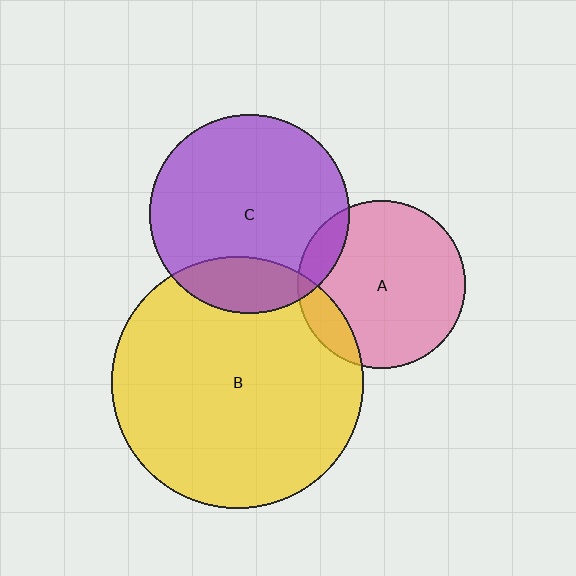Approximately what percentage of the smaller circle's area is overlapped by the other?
Approximately 20%.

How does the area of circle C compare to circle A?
Approximately 1.4 times.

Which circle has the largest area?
Circle B (yellow).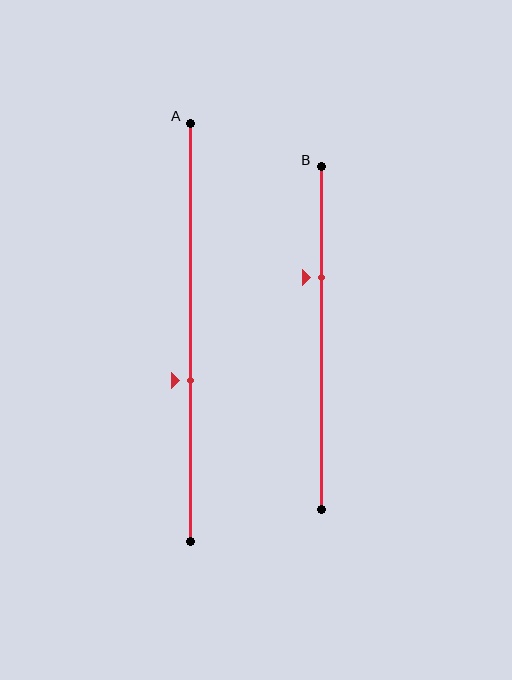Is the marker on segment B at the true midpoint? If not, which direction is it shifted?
No, the marker on segment B is shifted upward by about 18% of the segment length.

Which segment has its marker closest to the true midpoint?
Segment A has its marker closest to the true midpoint.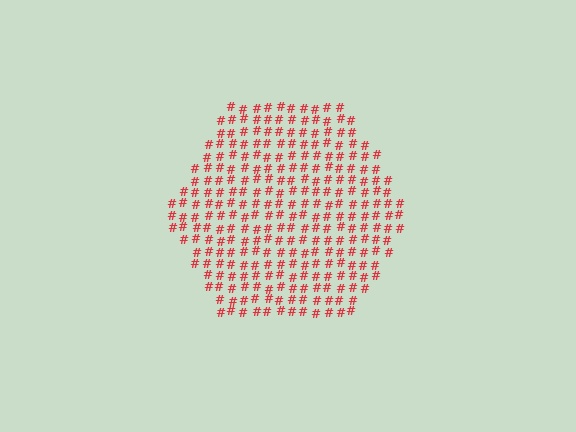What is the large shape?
The large shape is a hexagon.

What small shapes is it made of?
It is made of small hash symbols.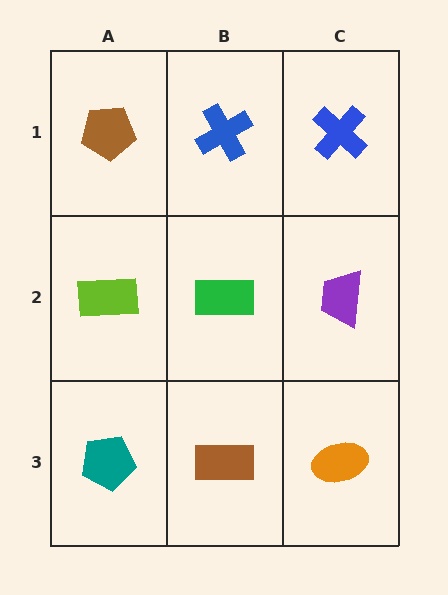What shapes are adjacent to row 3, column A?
A lime rectangle (row 2, column A), a brown rectangle (row 3, column B).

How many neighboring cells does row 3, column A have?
2.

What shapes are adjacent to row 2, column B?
A blue cross (row 1, column B), a brown rectangle (row 3, column B), a lime rectangle (row 2, column A), a purple trapezoid (row 2, column C).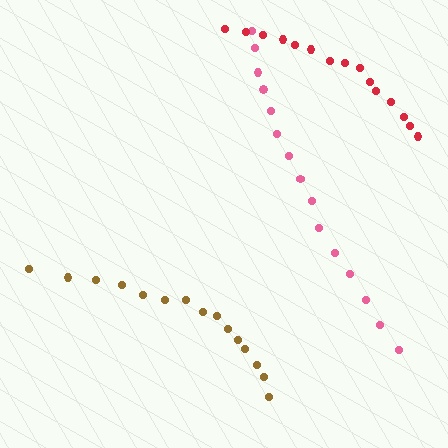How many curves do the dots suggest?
There are 3 distinct paths.